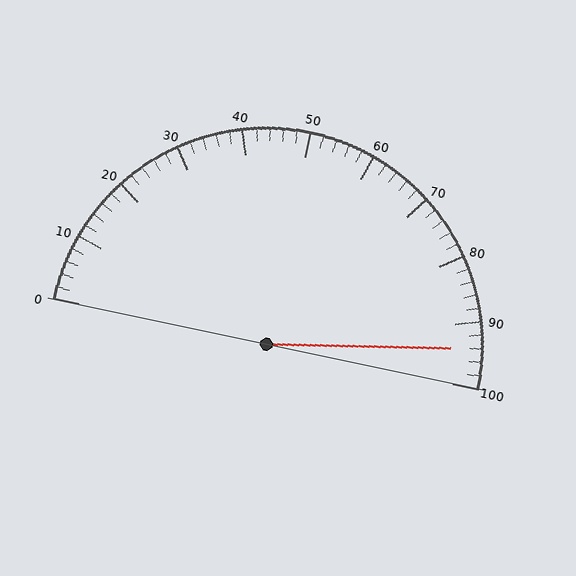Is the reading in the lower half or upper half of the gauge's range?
The reading is in the upper half of the range (0 to 100).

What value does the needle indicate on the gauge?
The needle indicates approximately 94.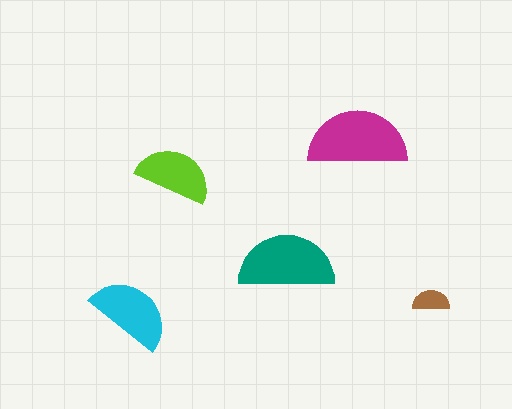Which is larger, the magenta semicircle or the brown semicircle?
The magenta one.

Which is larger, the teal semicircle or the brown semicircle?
The teal one.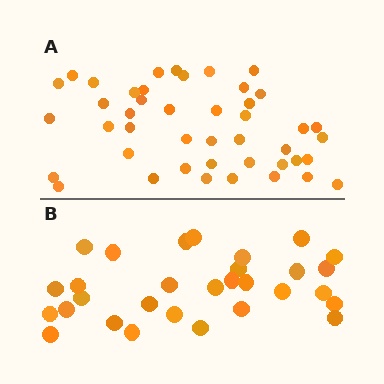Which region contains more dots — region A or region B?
Region A (the top region) has more dots.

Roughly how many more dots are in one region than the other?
Region A has approximately 15 more dots than region B.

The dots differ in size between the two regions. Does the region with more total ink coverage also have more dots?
No. Region B has more total ink coverage because its dots are larger, but region A actually contains more individual dots. Total area can be misleading — the number of items is what matters here.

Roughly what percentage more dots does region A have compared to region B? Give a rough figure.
About 45% more.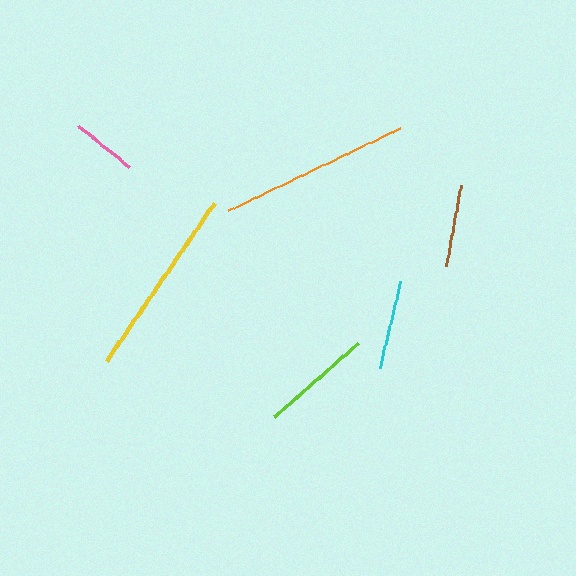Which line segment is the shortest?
The pink line is the shortest at approximately 66 pixels.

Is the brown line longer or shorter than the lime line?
The lime line is longer than the brown line.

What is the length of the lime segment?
The lime segment is approximately 112 pixels long.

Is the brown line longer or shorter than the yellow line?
The yellow line is longer than the brown line.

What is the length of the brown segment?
The brown segment is approximately 82 pixels long.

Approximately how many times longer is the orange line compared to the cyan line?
The orange line is approximately 2.1 times the length of the cyan line.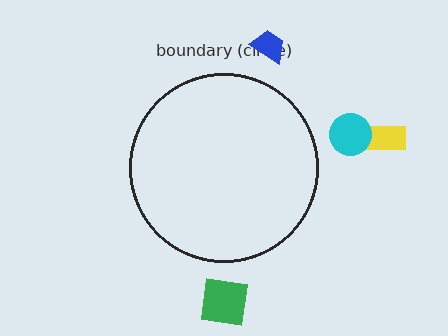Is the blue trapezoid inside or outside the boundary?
Outside.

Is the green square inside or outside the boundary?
Outside.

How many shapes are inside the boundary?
0 inside, 4 outside.